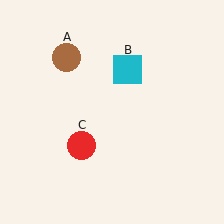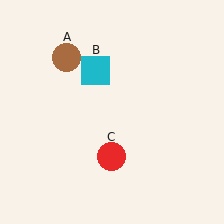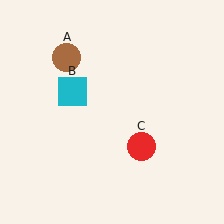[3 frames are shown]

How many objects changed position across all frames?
2 objects changed position: cyan square (object B), red circle (object C).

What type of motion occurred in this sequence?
The cyan square (object B), red circle (object C) rotated counterclockwise around the center of the scene.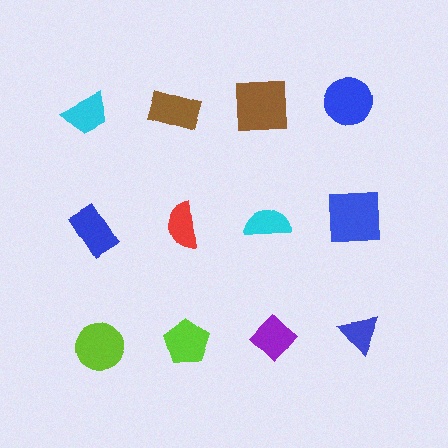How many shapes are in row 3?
4 shapes.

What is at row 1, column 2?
A brown rectangle.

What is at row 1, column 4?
A blue circle.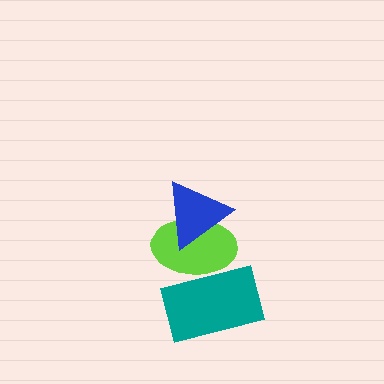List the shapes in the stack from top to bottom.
From top to bottom: the blue triangle, the lime ellipse, the teal rectangle.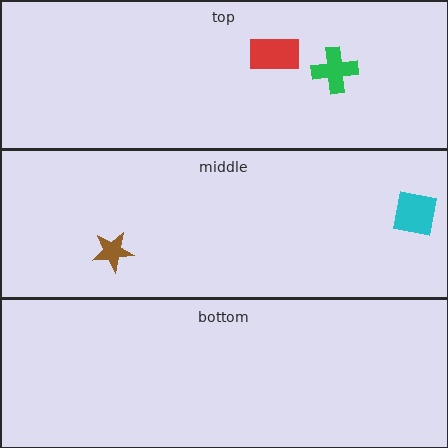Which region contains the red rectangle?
The top region.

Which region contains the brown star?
The middle region.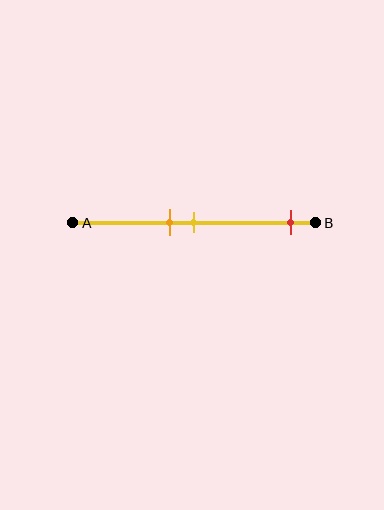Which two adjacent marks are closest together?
The orange and yellow marks are the closest adjacent pair.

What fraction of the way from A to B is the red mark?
The red mark is approximately 90% (0.9) of the way from A to B.